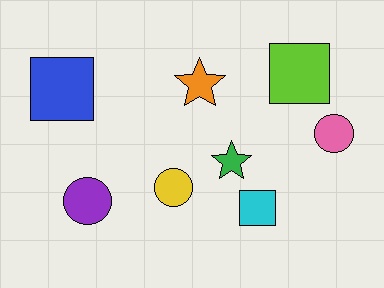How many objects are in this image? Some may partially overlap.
There are 8 objects.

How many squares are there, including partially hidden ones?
There are 3 squares.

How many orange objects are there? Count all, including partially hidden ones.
There is 1 orange object.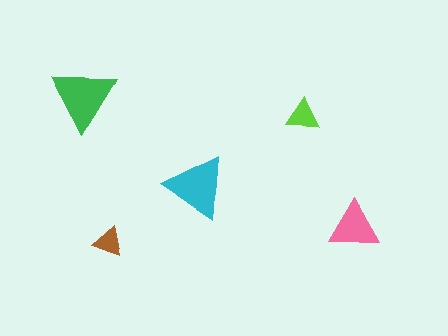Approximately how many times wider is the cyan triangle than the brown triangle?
About 2 times wider.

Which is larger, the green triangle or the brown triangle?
The green one.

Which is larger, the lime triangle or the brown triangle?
The lime one.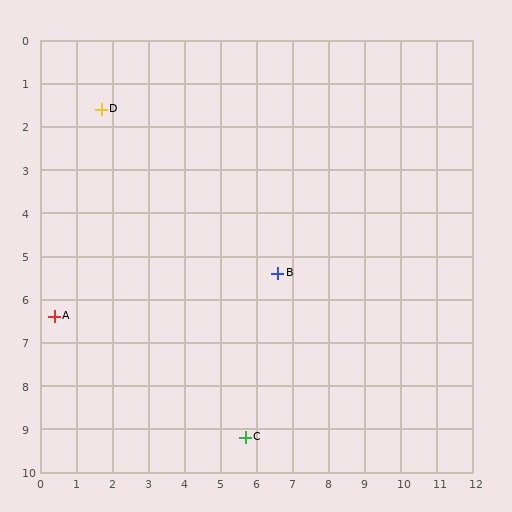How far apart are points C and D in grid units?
Points C and D are about 8.6 grid units apart.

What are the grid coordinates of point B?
Point B is at approximately (6.6, 5.4).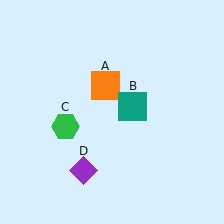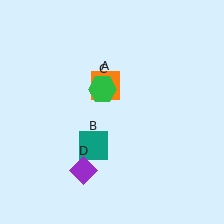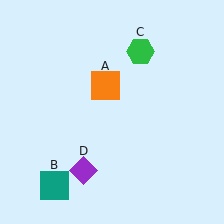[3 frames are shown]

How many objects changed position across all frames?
2 objects changed position: teal square (object B), green hexagon (object C).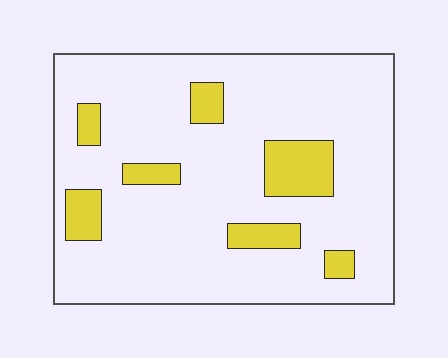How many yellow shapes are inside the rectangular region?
7.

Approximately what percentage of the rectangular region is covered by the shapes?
Approximately 15%.